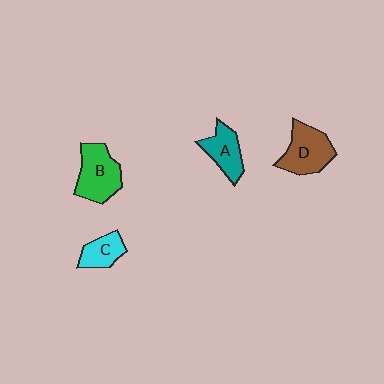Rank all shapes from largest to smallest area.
From largest to smallest: B (green), D (brown), A (teal), C (cyan).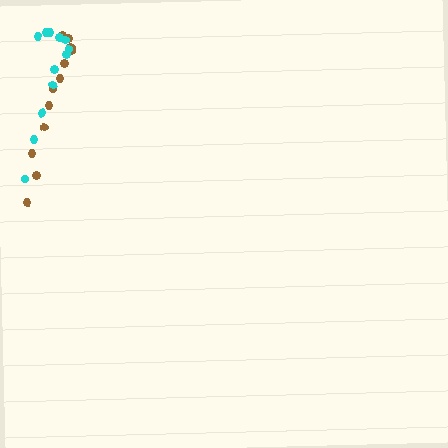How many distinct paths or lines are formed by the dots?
There are 2 distinct paths.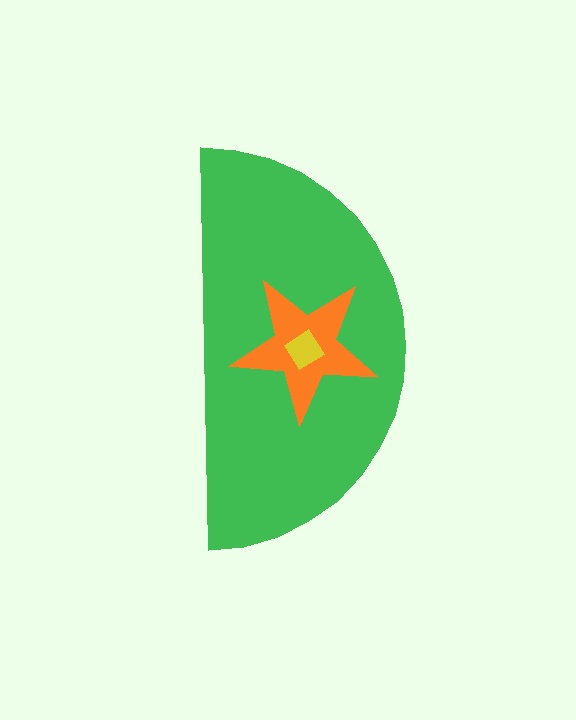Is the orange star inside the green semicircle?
Yes.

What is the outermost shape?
The green semicircle.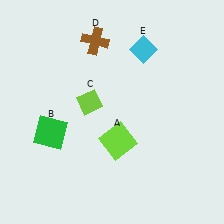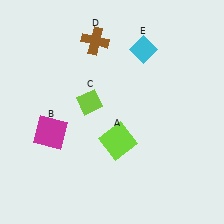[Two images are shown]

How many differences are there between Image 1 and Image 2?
There is 1 difference between the two images.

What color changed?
The square (B) changed from green in Image 1 to magenta in Image 2.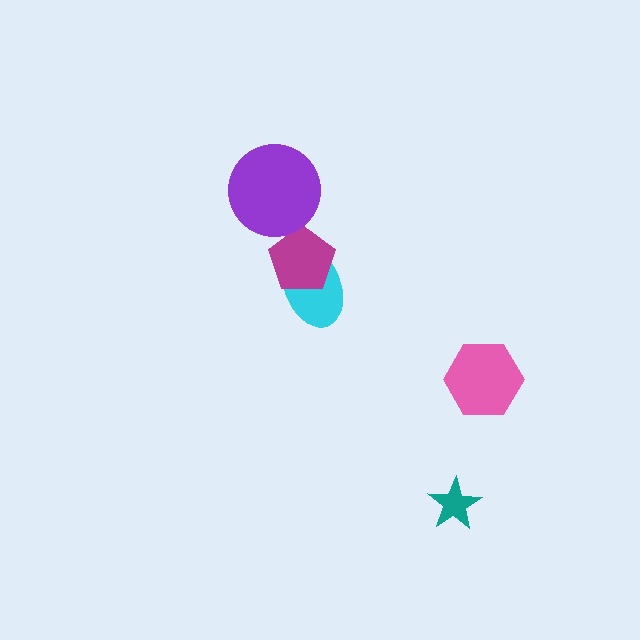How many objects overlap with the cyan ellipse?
1 object overlaps with the cyan ellipse.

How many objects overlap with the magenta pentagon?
1 object overlaps with the magenta pentagon.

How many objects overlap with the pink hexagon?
0 objects overlap with the pink hexagon.